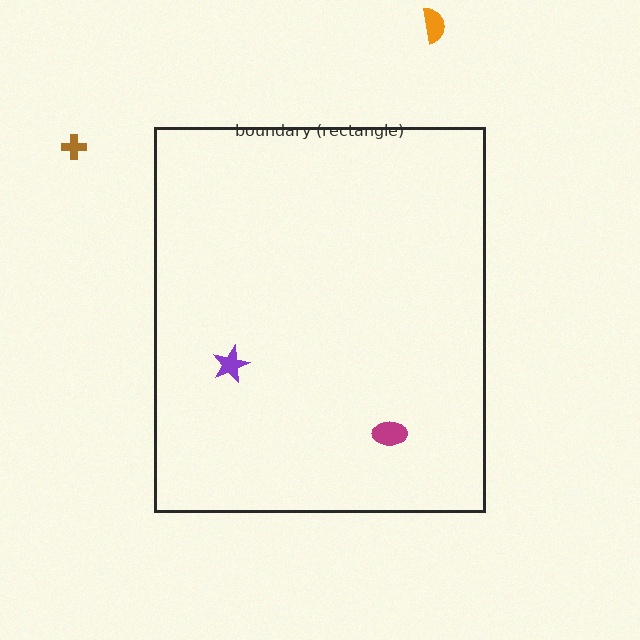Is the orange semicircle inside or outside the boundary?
Outside.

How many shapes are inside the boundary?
2 inside, 2 outside.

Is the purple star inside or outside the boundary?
Inside.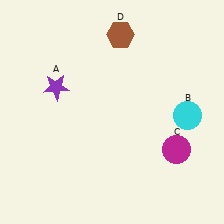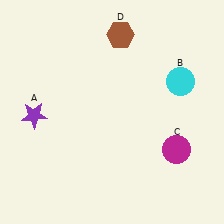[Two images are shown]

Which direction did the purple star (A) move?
The purple star (A) moved down.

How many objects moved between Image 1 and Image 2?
2 objects moved between the two images.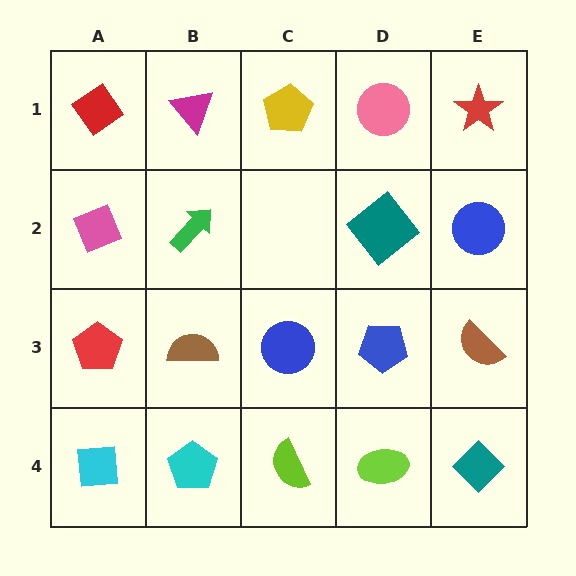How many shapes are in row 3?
5 shapes.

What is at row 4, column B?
A cyan pentagon.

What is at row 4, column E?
A teal diamond.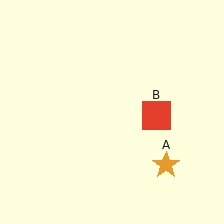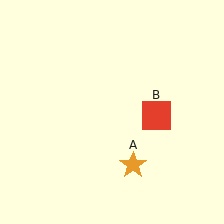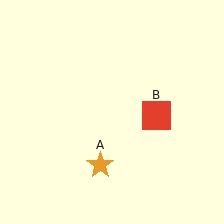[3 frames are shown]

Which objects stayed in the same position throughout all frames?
Red square (object B) remained stationary.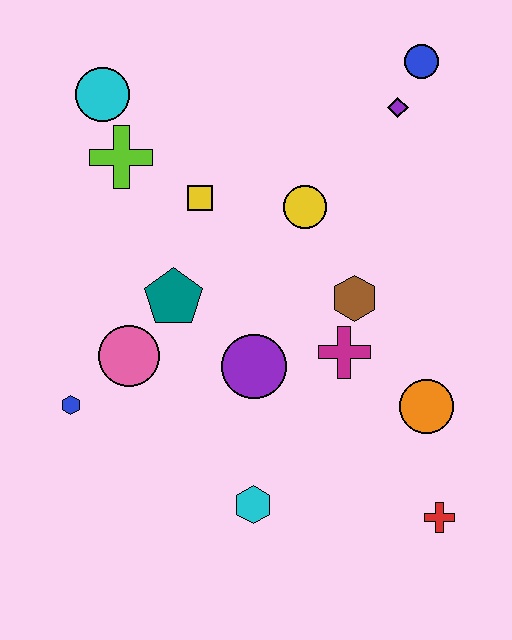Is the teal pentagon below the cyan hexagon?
No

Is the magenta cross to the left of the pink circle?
No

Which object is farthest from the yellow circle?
The red cross is farthest from the yellow circle.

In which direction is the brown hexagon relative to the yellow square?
The brown hexagon is to the right of the yellow square.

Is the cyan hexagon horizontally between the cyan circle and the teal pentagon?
No